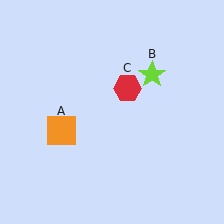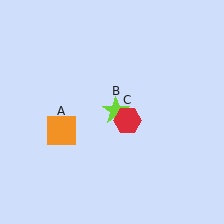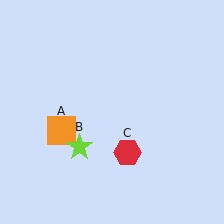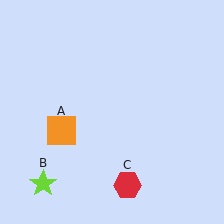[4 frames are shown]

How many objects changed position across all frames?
2 objects changed position: lime star (object B), red hexagon (object C).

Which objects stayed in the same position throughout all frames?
Orange square (object A) remained stationary.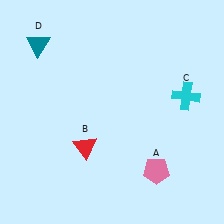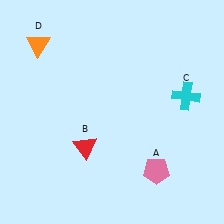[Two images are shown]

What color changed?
The triangle (D) changed from teal in Image 1 to orange in Image 2.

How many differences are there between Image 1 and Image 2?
There is 1 difference between the two images.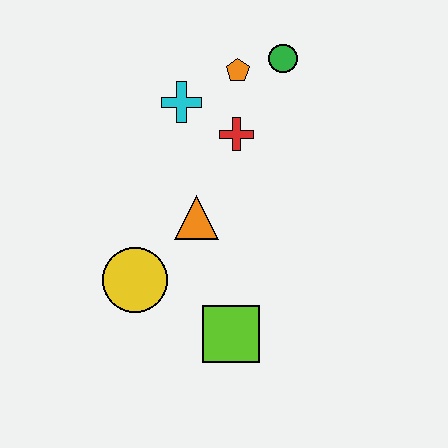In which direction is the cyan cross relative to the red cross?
The cyan cross is to the left of the red cross.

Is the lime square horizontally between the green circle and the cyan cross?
Yes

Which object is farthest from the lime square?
The green circle is farthest from the lime square.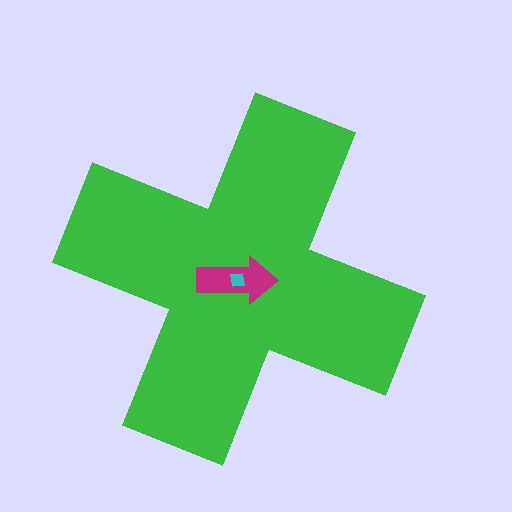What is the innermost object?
The cyan square.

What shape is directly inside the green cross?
The magenta arrow.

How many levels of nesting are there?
3.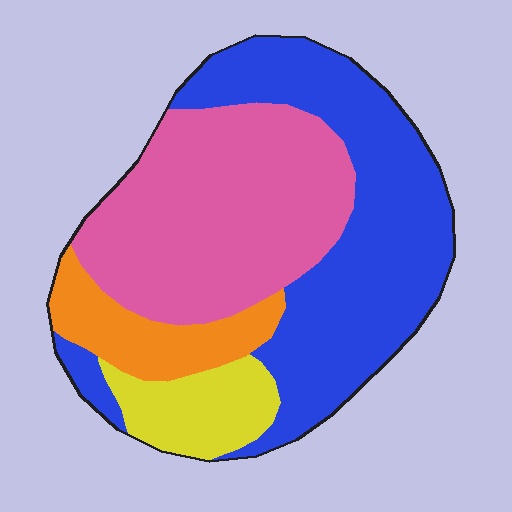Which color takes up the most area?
Blue, at roughly 40%.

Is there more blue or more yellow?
Blue.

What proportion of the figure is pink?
Pink takes up between a quarter and a half of the figure.